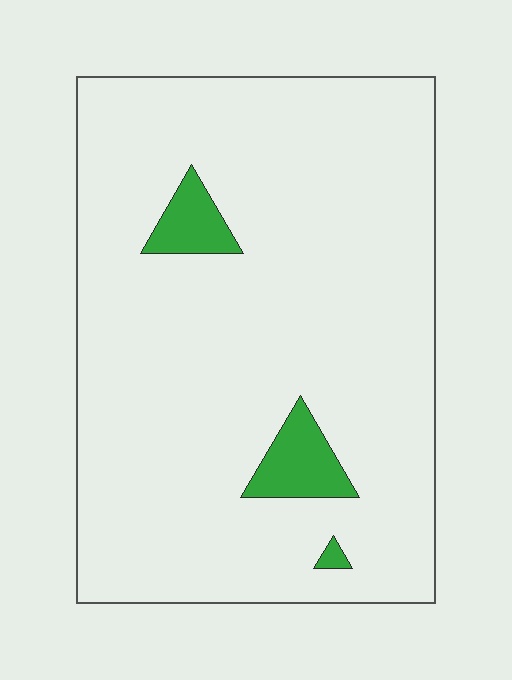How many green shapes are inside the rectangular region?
3.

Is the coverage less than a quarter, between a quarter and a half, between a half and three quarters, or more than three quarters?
Less than a quarter.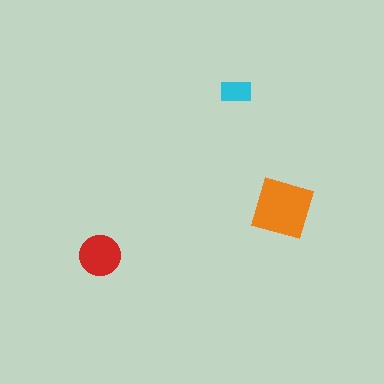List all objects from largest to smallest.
The orange diamond, the red circle, the cyan rectangle.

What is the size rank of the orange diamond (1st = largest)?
1st.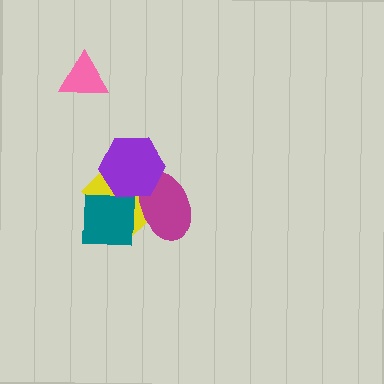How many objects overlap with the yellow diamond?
3 objects overlap with the yellow diamond.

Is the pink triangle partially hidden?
No, no other shape covers it.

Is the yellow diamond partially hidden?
Yes, it is partially covered by another shape.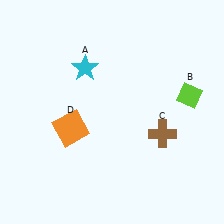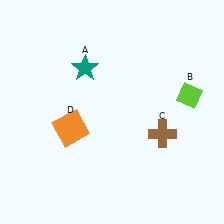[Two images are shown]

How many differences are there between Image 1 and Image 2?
There is 1 difference between the two images.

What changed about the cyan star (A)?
In Image 1, A is cyan. In Image 2, it changed to teal.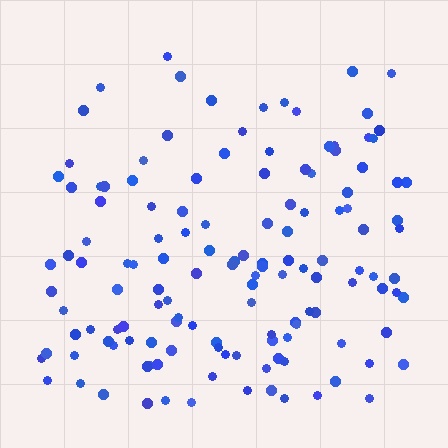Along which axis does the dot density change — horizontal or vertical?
Vertical.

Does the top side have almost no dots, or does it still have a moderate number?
Still a moderate number, just noticeably fewer than the bottom.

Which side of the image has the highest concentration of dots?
The bottom.